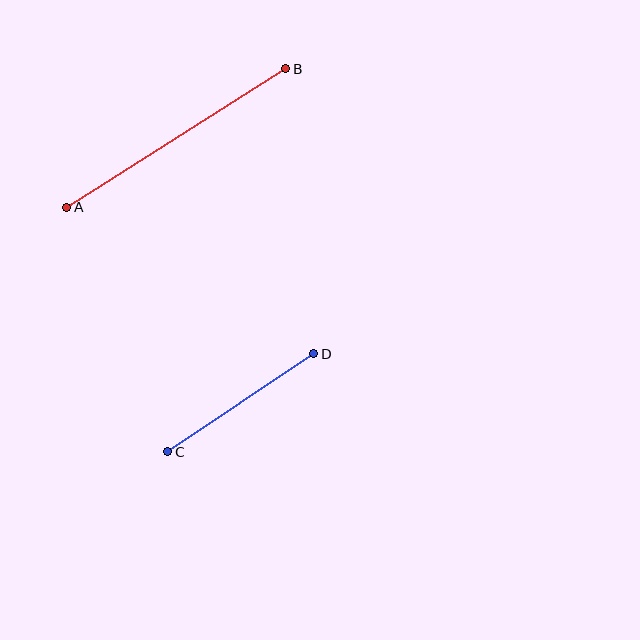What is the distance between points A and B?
The distance is approximately 259 pixels.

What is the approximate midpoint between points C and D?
The midpoint is at approximately (241, 403) pixels.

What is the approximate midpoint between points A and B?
The midpoint is at approximately (176, 138) pixels.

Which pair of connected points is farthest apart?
Points A and B are farthest apart.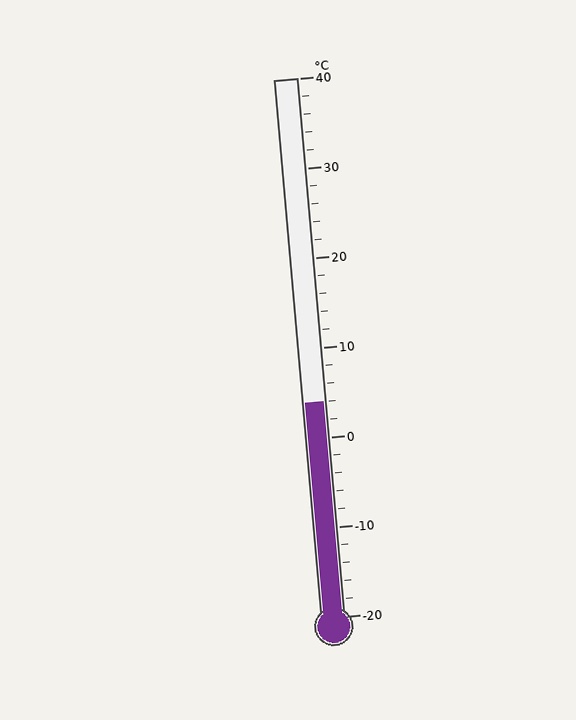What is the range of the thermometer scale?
The thermometer scale ranges from -20°C to 40°C.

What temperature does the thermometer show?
The thermometer shows approximately 4°C.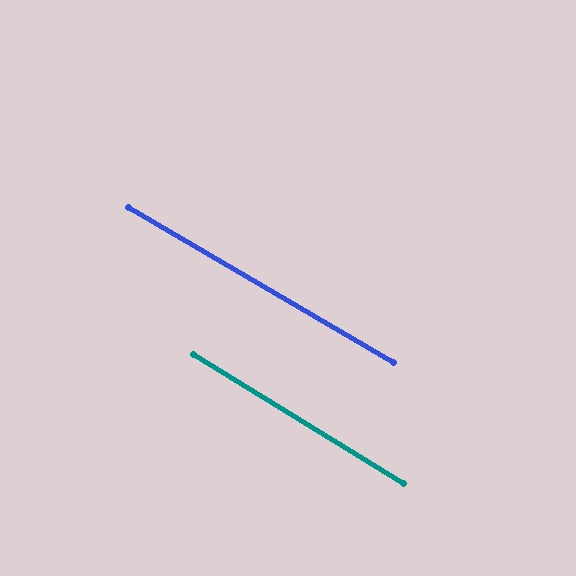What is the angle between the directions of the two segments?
Approximately 1 degree.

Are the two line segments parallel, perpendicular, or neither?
Parallel — their directions differ by only 1.1°.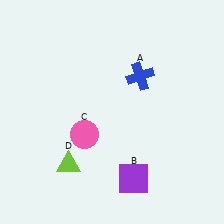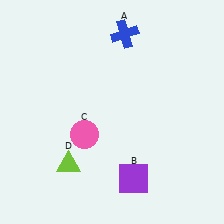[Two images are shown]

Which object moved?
The blue cross (A) moved up.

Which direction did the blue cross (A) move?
The blue cross (A) moved up.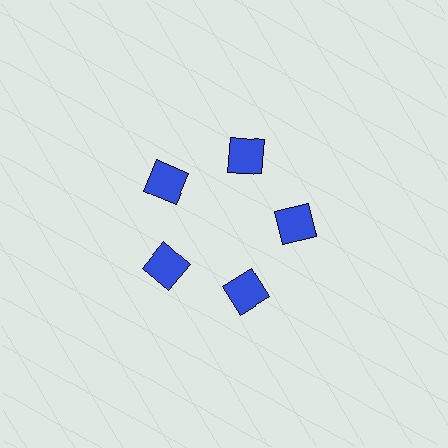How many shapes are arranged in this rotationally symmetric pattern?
There are 5 shapes, arranged in 5 groups of 1.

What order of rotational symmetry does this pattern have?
This pattern has 5-fold rotational symmetry.